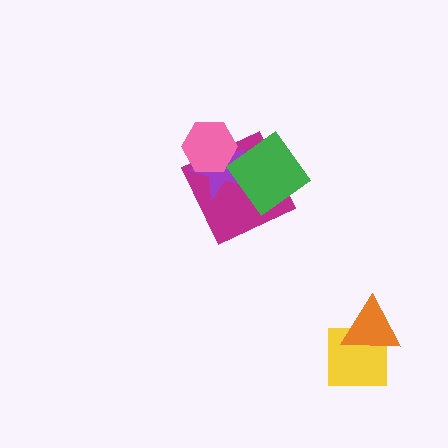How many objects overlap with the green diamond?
2 objects overlap with the green diamond.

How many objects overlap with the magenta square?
3 objects overlap with the magenta square.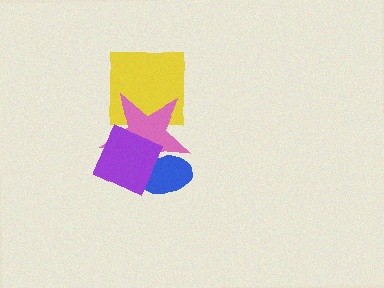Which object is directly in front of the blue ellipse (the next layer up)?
The pink star is directly in front of the blue ellipse.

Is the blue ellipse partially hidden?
Yes, it is partially covered by another shape.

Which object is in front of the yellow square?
The pink star is in front of the yellow square.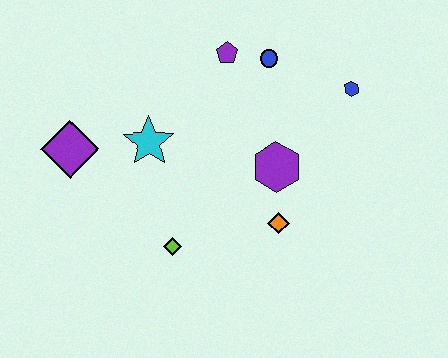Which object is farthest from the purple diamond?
The blue hexagon is farthest from the purple diamond.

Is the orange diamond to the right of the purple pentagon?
Yes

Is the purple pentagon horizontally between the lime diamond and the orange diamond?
Yes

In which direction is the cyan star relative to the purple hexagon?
The cyan star is to the left of the purple hexagon.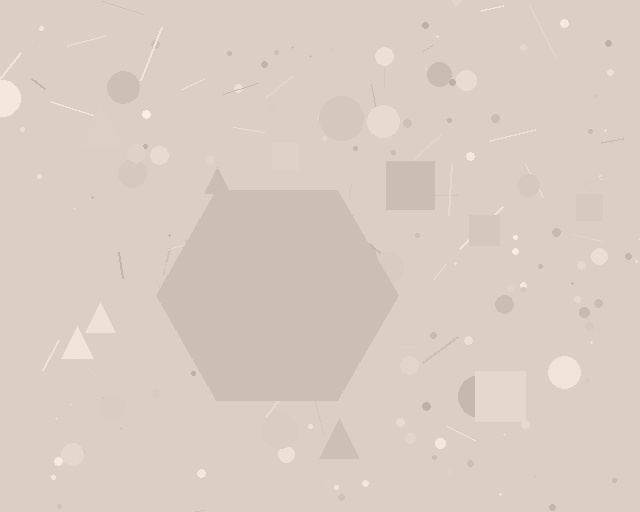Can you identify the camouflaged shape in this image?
The camouflaged shape is a hexagon.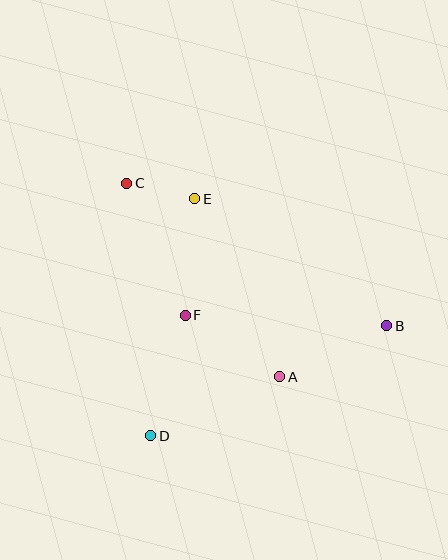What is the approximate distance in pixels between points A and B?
The distance between A and B is approximately 119 pixels.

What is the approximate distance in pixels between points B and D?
The distance between B and D is approximately 260 pixels.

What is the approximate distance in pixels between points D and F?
The distance between D and F is approximately 126 pixels.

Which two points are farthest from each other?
Points B and C are farthest from each other.